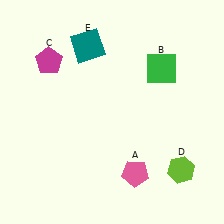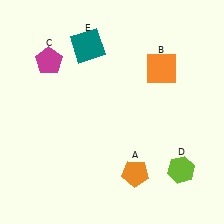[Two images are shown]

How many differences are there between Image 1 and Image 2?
There are 2 differences between the two images.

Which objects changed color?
A changed from pink to orange. B changed from green to orange.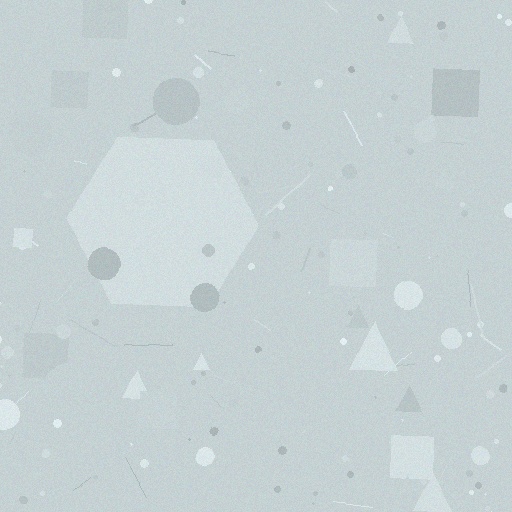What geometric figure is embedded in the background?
A hexagon is embedded in the background.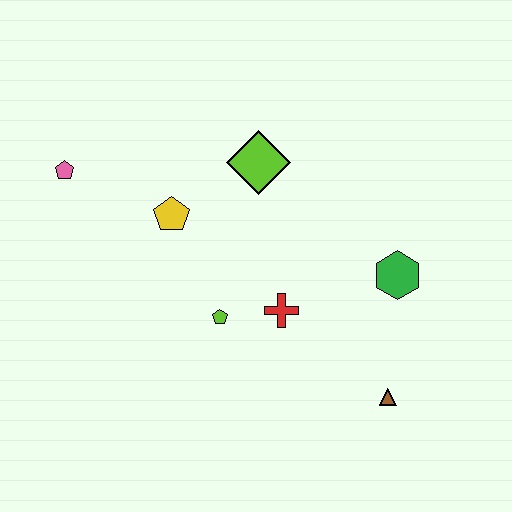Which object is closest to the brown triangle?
The green hexagon is closest to the brown triangle.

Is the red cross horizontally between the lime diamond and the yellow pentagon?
No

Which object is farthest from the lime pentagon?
The pink pentagon is farthest from the lime pentagon.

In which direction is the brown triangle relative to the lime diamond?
The brown triangle is below the lime diamond.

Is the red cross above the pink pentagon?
No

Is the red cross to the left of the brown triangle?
Yes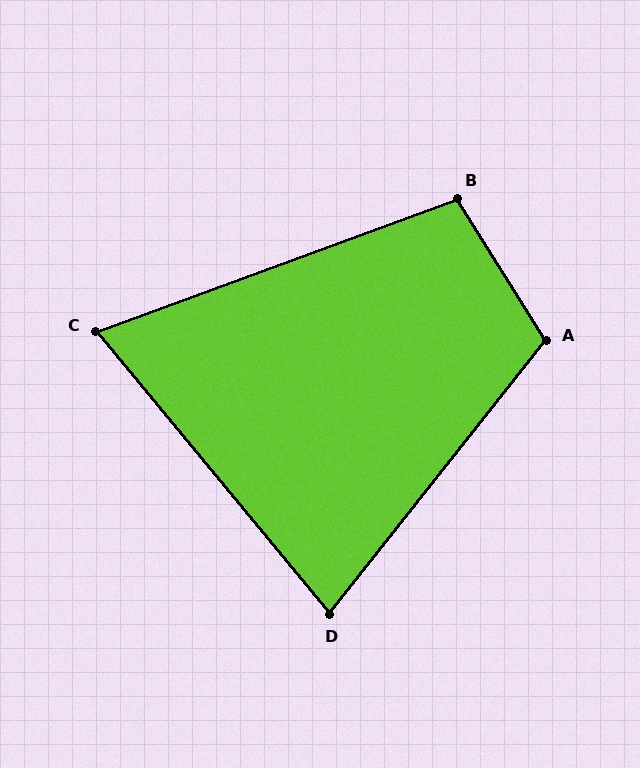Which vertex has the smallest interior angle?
C, at approximately 70 degrees.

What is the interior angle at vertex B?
Approximately 102 degrees (obtuse).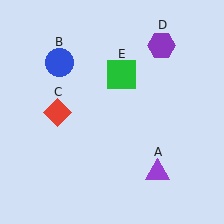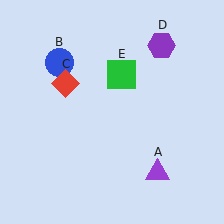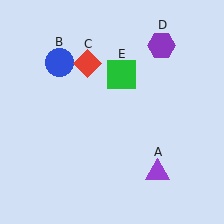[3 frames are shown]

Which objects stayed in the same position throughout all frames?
Purple triangle (object A) and blue circle (object B) and purple hexagon (object D) and green square (object E) remained stationary.